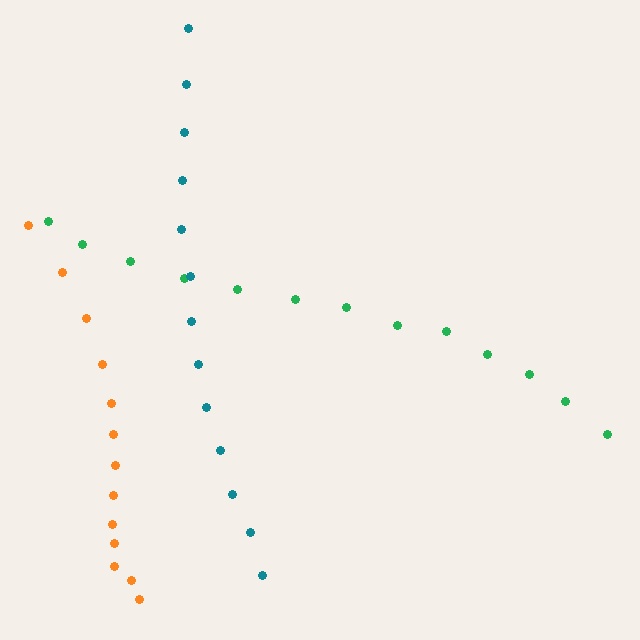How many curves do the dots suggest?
There are 3 distinct paths.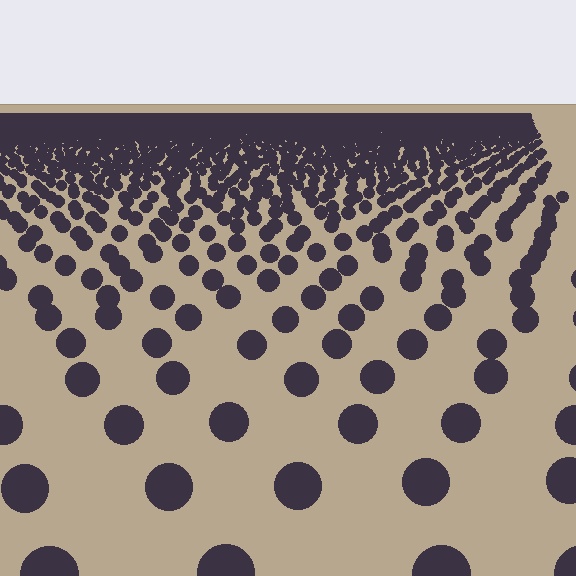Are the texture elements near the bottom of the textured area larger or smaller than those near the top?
Larger. Near the bottom, elements are closer to the viewer and appear at a bigger on-screen size.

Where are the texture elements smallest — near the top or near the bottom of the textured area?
Near the top.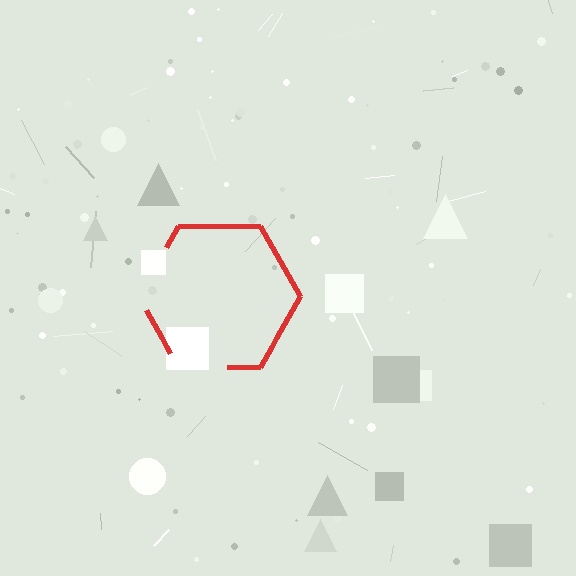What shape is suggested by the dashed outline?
The dashed outline suggests a hexagon.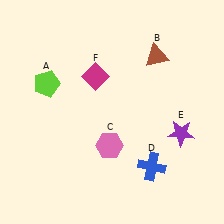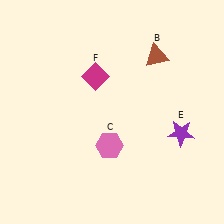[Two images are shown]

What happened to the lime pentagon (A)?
The lime pentagon (A) was removed in Image 2. It was in the top-left area of Image 1.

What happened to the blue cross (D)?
The blue cross (D) was removed in Image 2. It was in the bottom-right area of Image 1.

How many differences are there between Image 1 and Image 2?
There are 2 differences between the two images.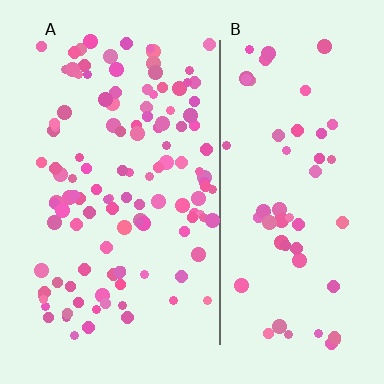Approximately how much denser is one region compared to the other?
Approximately 2.1× — region A over region B.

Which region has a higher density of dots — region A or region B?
A (the left).